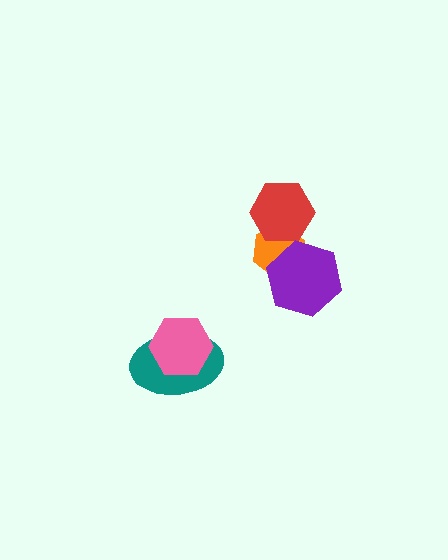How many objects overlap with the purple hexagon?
1 object overlaps with the purple hexagon.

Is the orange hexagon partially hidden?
Yes, it is partially covered by another shape.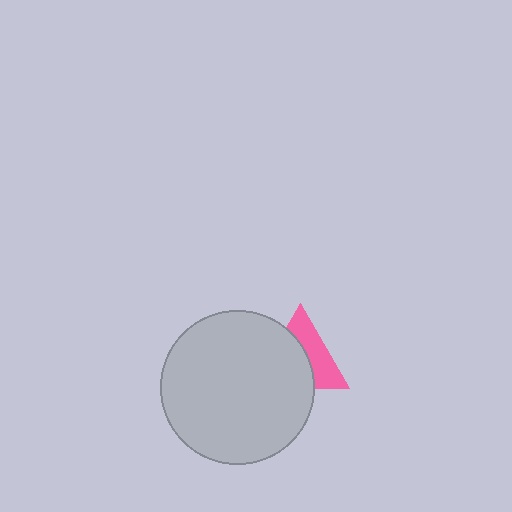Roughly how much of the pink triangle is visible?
About half of it is visible (roughly 45%).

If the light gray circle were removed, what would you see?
You would see the complete pink triangle.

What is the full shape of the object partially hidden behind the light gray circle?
The partially hidden object is a pink triangle.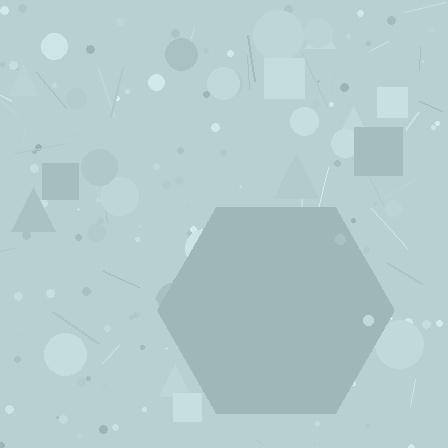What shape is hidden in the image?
A hexagon is hidden in the image.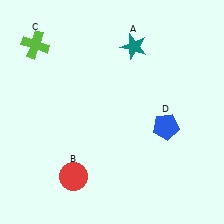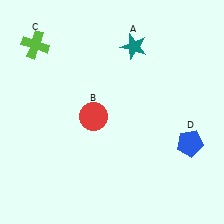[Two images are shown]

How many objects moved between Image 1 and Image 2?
2 objects moved between the two images.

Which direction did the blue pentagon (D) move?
The blue pentagon (D) moved right.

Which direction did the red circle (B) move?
The red circle (B) moved up.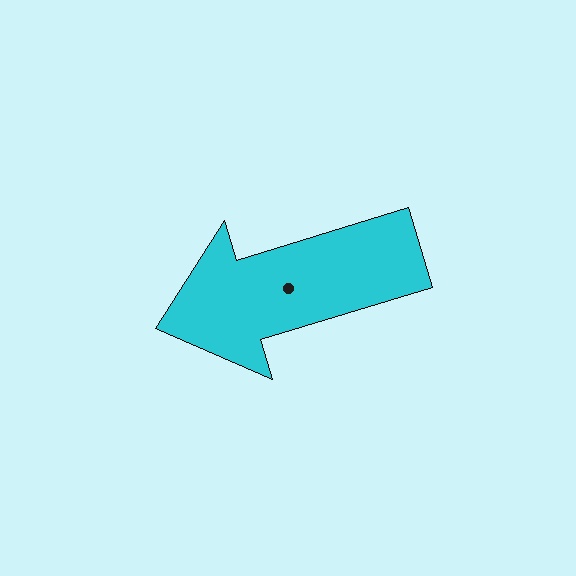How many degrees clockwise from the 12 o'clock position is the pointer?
Approximately 253 degrees.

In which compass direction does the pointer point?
West.